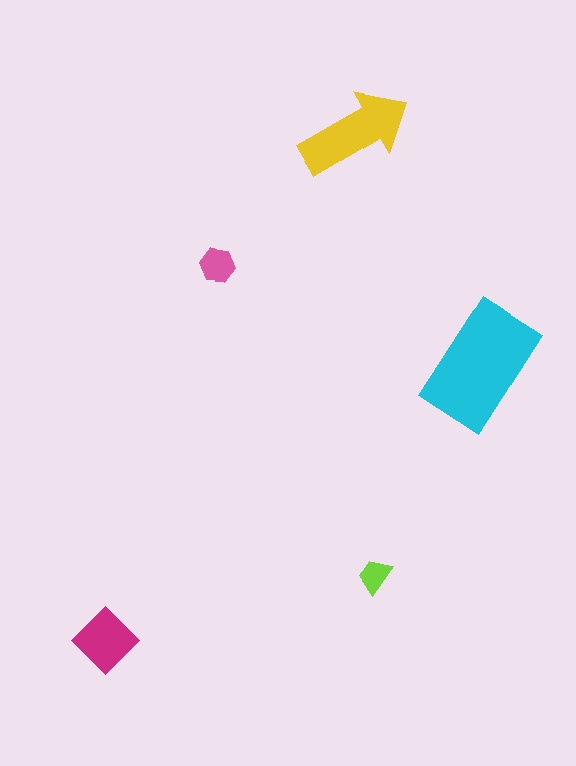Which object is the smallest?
The lime trapezoid.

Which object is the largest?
The cyan rectangle.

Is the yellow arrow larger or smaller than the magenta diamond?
Larger.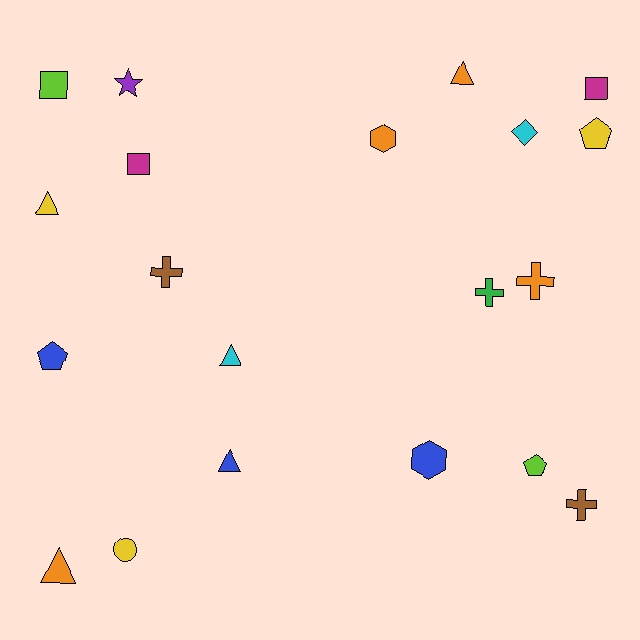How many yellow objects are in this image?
There are 3 yellow objects.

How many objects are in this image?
There are 20 objects.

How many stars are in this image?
There is 1 star.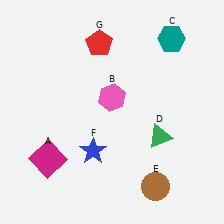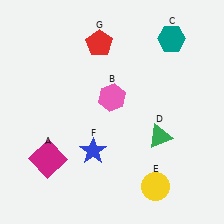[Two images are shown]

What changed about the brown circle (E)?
In Image 1, E is brown. In Image 2, it changed to yellow.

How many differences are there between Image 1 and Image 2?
There is 1 difference between the two images.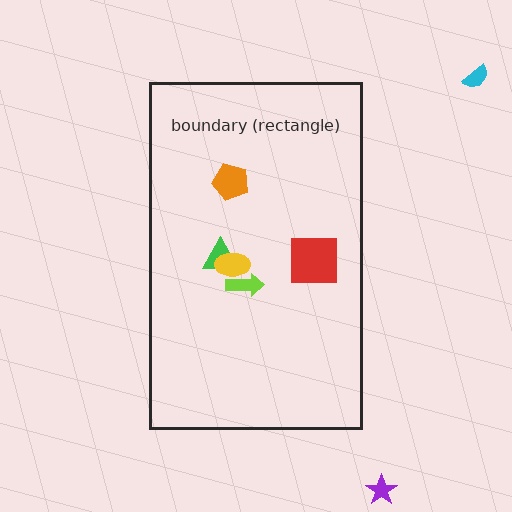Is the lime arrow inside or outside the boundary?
Inside.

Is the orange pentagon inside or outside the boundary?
Inside.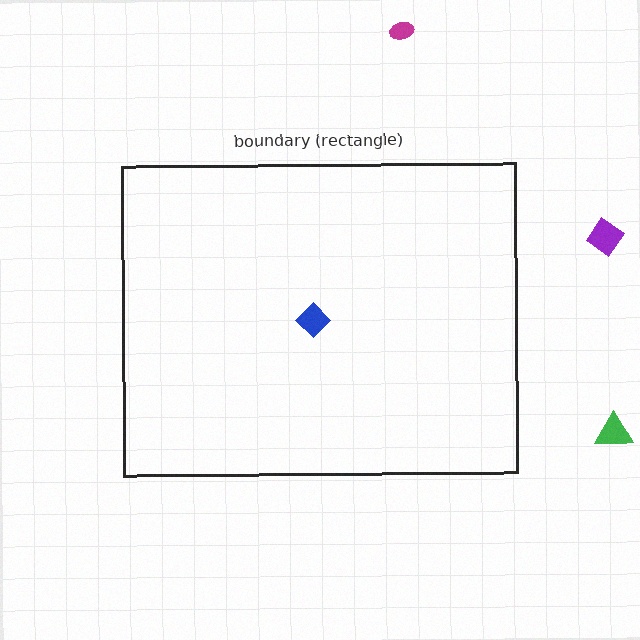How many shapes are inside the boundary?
1 inside, 3 outside.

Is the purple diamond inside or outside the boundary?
Outside.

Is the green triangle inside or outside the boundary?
Outside.